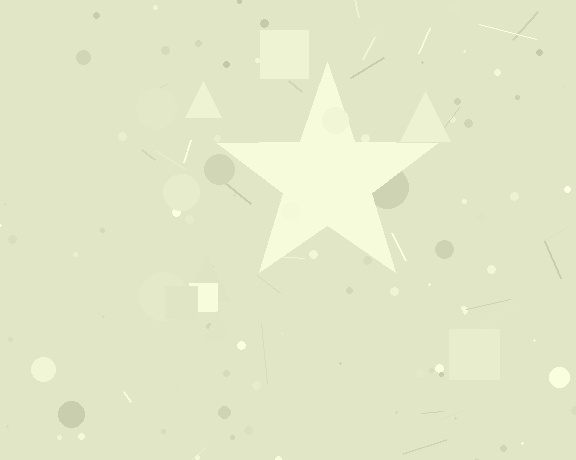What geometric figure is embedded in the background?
A star is embedded in the background.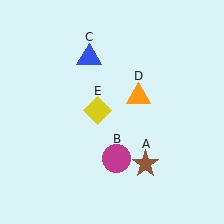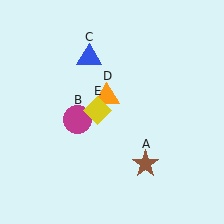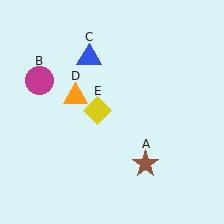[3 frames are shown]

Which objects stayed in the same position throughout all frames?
Brown star (object A) and blue triangle (object C) and yellow diamond (object E) remained stationary.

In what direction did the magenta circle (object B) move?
The magenta circle (object B) moved up and to the left.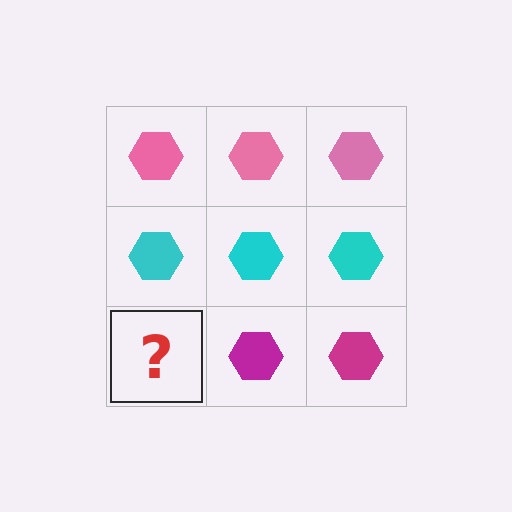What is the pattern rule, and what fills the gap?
The rule is that each row has a consistent color. The gap should be filled with a magenta hexagon.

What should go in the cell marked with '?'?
The missing cell should contain a magenta hexagon.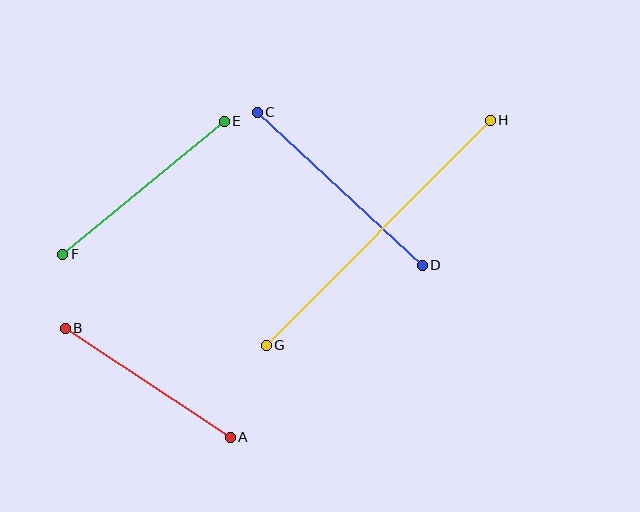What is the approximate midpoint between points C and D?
The midpoint is at approximately (340, 189) pixels.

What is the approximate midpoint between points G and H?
The midpoint is at approximately (378, 233) pixels.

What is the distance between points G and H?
The distance is approximately 317 pixels.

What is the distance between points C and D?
The distance is approximately 225 pixels.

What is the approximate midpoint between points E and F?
The midpoint is at approximately (143, 188) pixels.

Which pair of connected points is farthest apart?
Points G and H are farthest apart.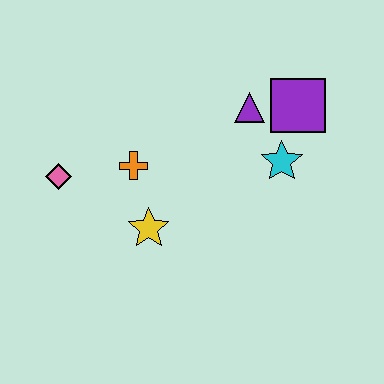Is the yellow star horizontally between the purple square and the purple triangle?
No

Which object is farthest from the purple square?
The pink diamond is farthest from the purple square.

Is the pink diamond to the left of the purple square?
Yes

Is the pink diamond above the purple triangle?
No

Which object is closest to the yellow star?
The orange cross is closest to the yellow star.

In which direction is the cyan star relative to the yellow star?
The cyan star is to the right of the yellow star.